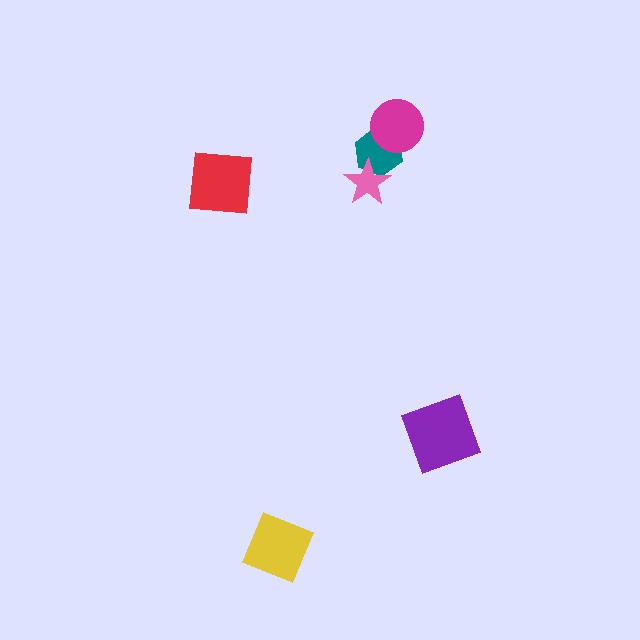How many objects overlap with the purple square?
0 objects overlap with the purple square.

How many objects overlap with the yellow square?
0 objects overlap with the yellow square.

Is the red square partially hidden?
No, no other shape covers it.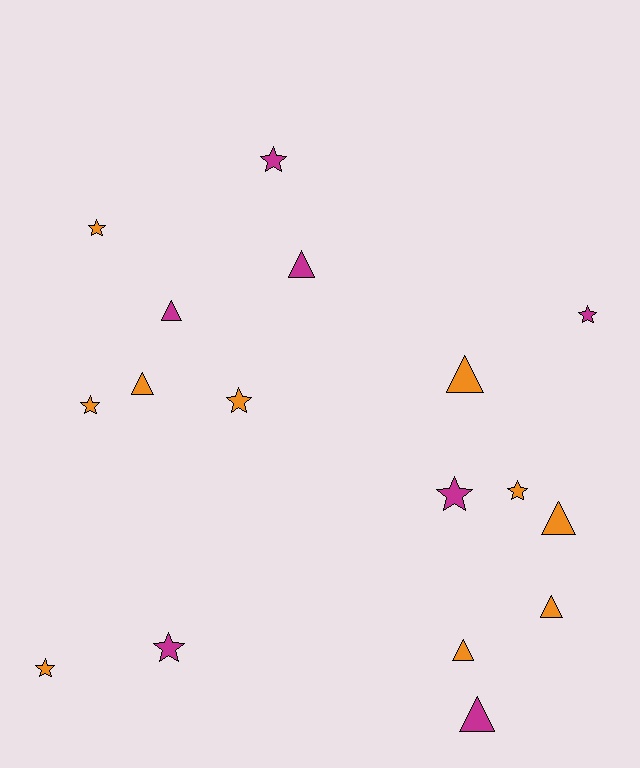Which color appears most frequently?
Orange, with 10 objects.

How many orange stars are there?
There are 5 orange stars.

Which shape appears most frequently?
Star, with 9 objects.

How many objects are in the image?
There are 17 objects.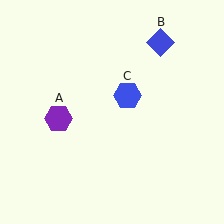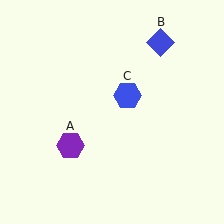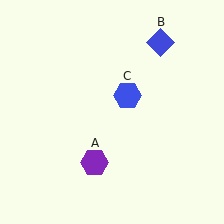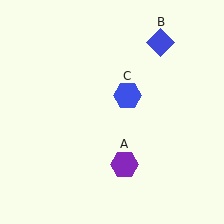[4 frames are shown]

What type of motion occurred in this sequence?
The purple hexagon (object A) rotated counterclockwise around the center of the scene.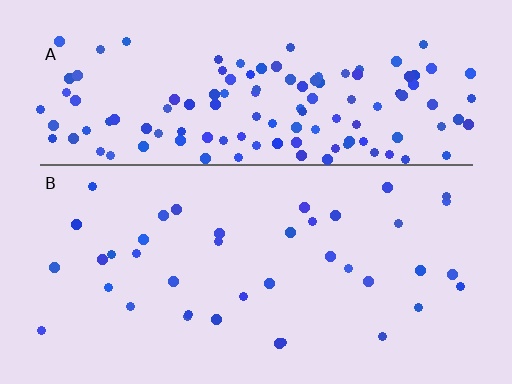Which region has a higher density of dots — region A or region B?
A (the top).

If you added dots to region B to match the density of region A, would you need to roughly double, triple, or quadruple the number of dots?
Approximately triple.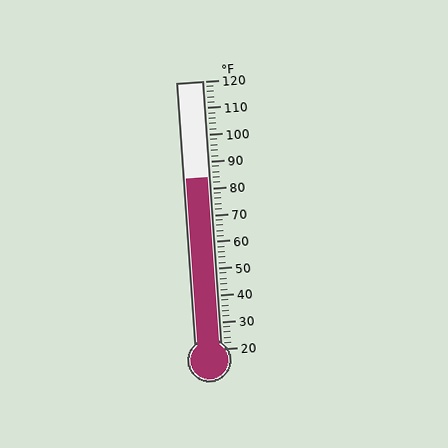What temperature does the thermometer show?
The thermometer shows approximately 84°F.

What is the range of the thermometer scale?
The thermometer scale ranges from 20°F to 120°F.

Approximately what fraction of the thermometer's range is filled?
The thermometer is filled to approximately 65% of its range.